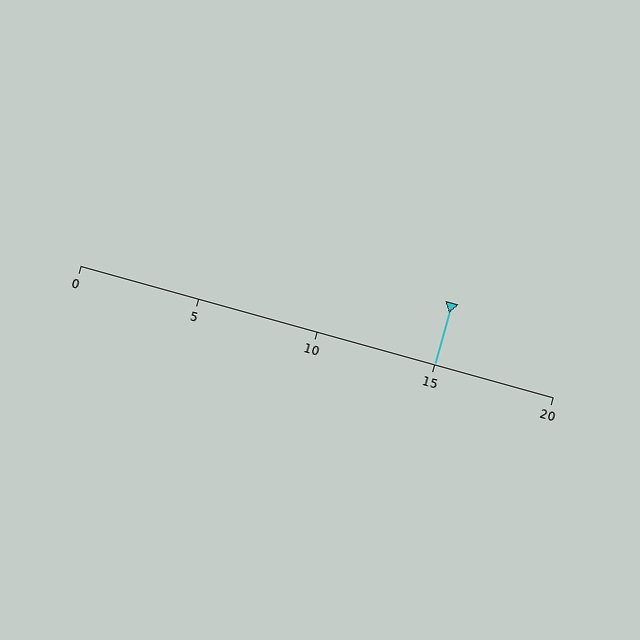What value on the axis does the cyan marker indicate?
The marker indicates approximately 15.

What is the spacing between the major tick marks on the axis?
The major ticks are spaced 5 apart.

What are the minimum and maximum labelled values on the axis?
The axis runs from 0 to 20.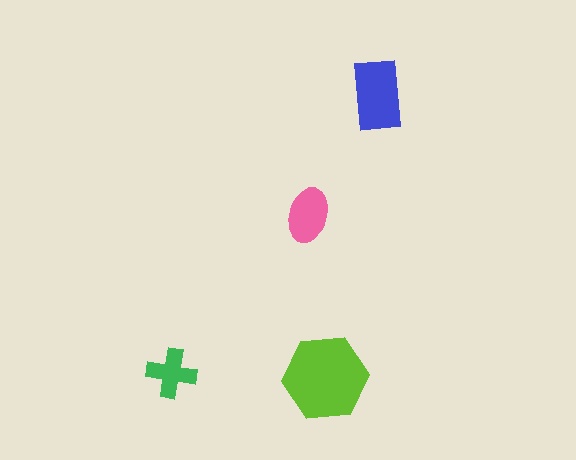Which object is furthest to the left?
The green cross is leftmost.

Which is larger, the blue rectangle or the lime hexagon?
The lime hexagon.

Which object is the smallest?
The green cross.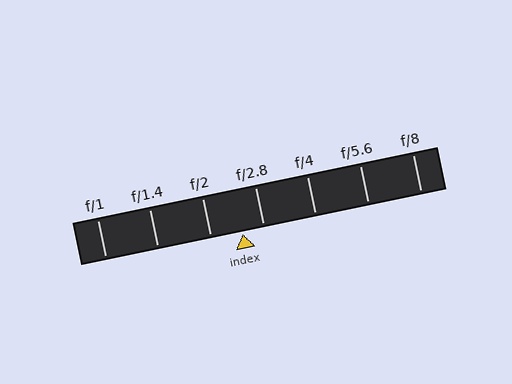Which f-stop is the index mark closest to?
The index mark is closest to f/2.8.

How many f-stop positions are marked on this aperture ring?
There are 7 f-stop positions marked.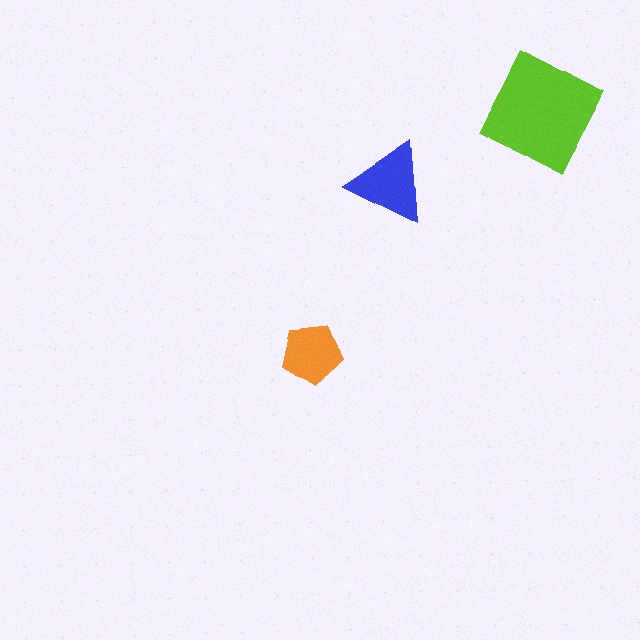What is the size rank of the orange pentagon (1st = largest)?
3rd.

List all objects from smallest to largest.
The orange pentagon, the blue triangle, the lime square.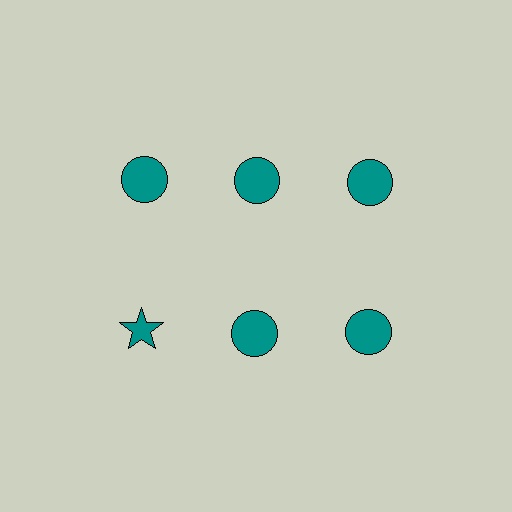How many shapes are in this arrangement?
There are 6 shapes arranged in a grid pattern.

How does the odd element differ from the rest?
It has a different shape: star instead of circle.